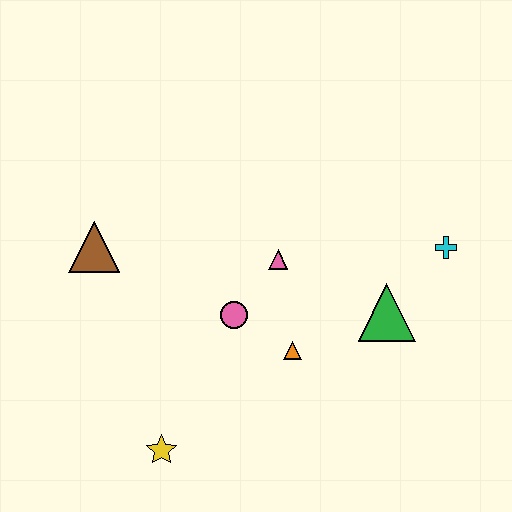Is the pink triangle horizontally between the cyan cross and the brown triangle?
Yes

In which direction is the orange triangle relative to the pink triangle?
The orange triangle is below the pink triangle.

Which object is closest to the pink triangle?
The pink circle is closest to the pink triangle.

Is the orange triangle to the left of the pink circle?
No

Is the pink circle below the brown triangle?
Yes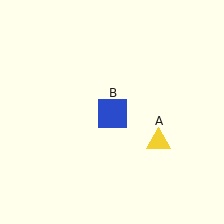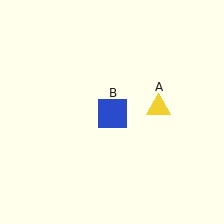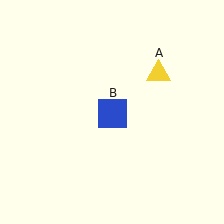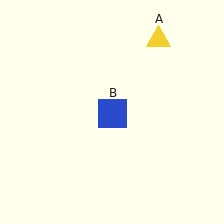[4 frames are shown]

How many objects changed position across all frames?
1 object changed position: yellow triangle (object A).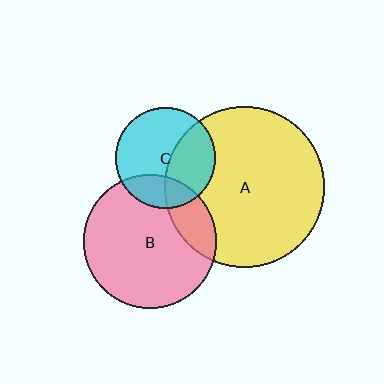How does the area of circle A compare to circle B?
Approximately 1.5 times.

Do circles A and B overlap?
Yes.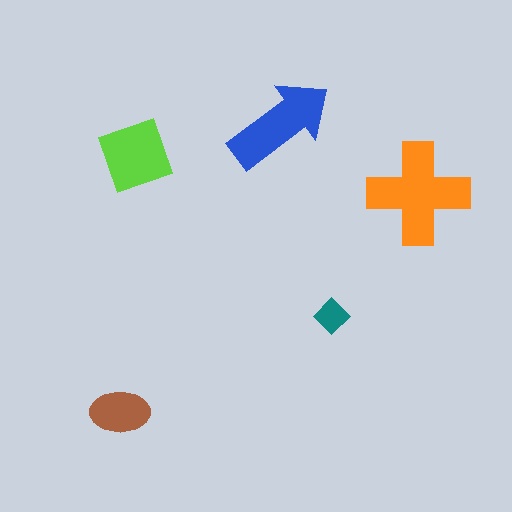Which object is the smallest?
The teal diamond.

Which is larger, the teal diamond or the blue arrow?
The blue arrow.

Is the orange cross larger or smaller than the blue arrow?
Larger.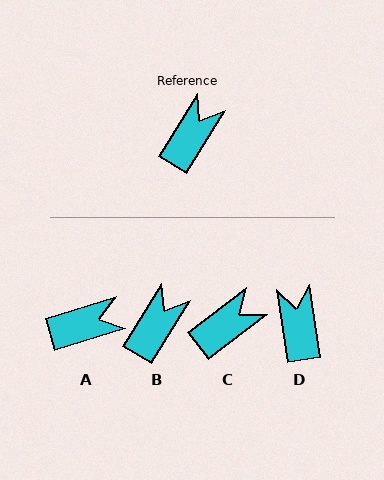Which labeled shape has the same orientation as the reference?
B.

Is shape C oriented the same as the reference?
No, it is off by about 21 degrees.